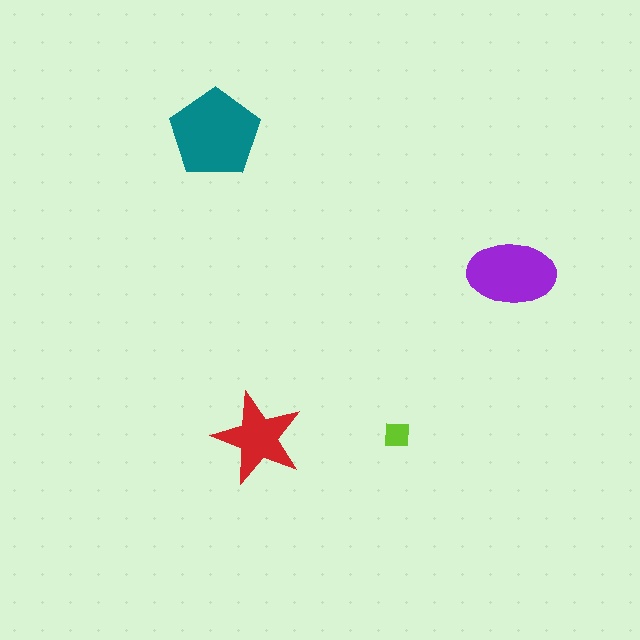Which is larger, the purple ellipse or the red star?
The purple ellipse.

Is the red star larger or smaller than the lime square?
Larger.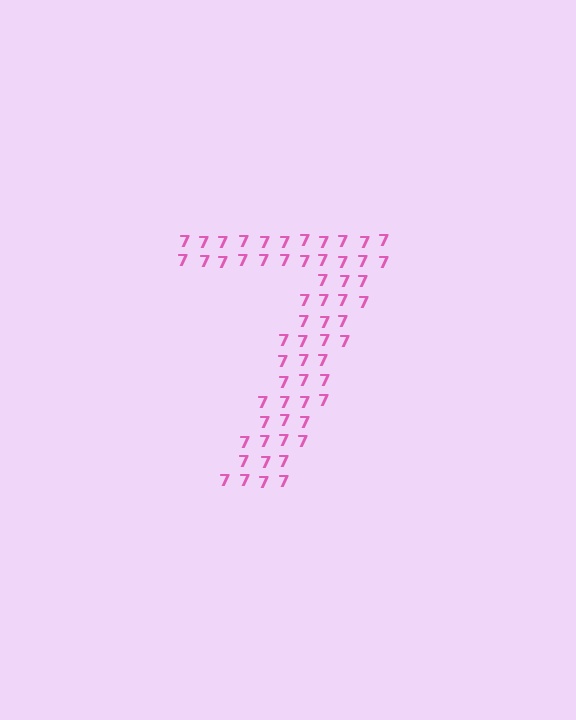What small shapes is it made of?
It is made of small digit 7's.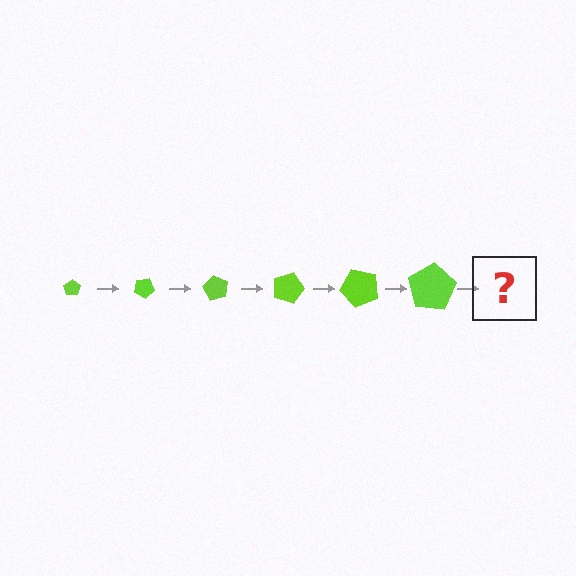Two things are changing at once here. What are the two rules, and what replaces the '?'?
The two rules are that the pentagon grows larger each step and it rotates 30 degrees each step. The '?' should be a pentagon, larger than the previous one and rotated 180 degrees from the start.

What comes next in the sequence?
The next element should be a pentagon, larger than the previous one and rotated 180 degrees from the start.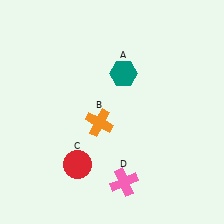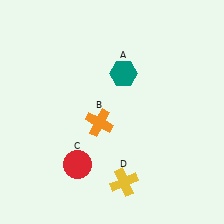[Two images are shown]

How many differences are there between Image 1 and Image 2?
There is 1 difference between the two images.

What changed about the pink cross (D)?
In Image 1, D is pink. In Image 2, it changed to yellow.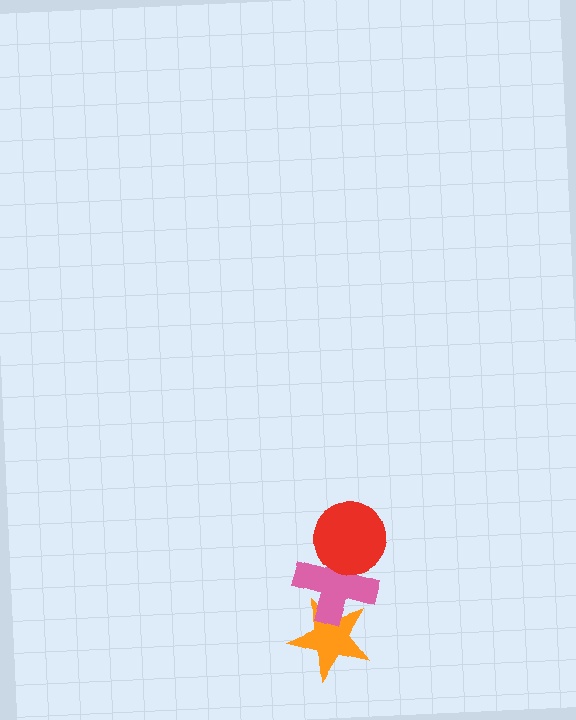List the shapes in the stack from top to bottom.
From top to bottom: the red circle, the pink cross, the orange star.